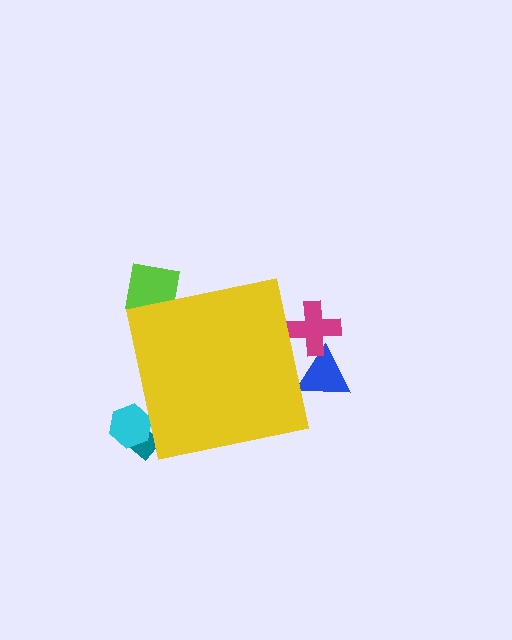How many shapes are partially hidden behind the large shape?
5 shapes are partially hidden.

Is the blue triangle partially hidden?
Yes, the blue triangle is partially hidden behind the yellow square.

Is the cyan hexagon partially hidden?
Yes, the cyan hexagon is partially hidden behind the yellow square.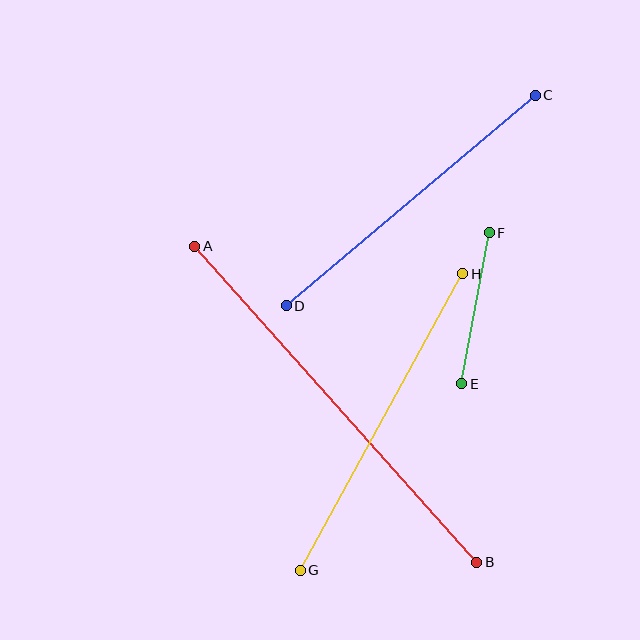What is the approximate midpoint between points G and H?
The midpoint is at approximately (382, 422) pixels.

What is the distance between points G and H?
The distance is approximately 338 pixels.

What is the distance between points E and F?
The distance is approximately 153 pixels.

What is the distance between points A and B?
The distance is approximately 424 pixels.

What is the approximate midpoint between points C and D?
The midpoint is at approximately (411, 200) pixels.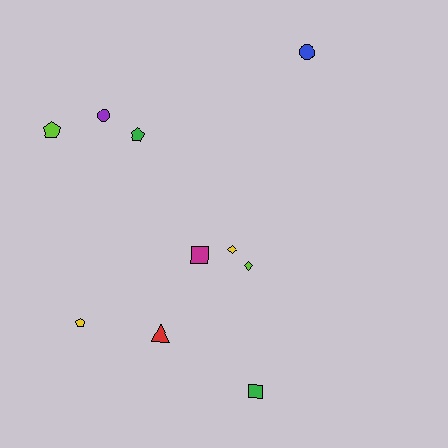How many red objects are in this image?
There is 1 red object.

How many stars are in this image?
There are no stars.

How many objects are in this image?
There are 10 objects.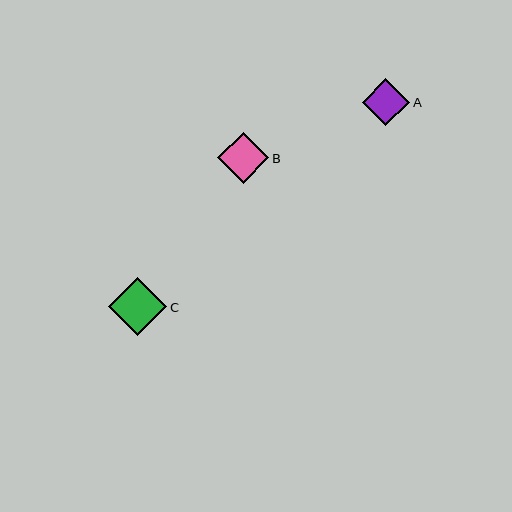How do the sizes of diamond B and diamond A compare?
Diamond B and diamond A are approximately the same size.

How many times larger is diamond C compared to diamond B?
Diamond C is approximately 1.1 times the size of diamond B.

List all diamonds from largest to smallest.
From largest to smallest: C, B, A.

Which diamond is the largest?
Diamond C is the largest with a size of approximately 58 pixels.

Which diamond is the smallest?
Diamond A is the smallest with a size of approximately 47 pixels.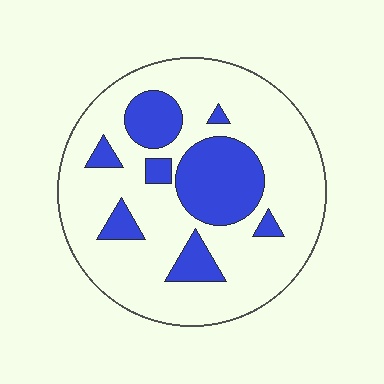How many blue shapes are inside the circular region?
8.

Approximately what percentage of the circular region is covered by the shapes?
Approximately 25%.